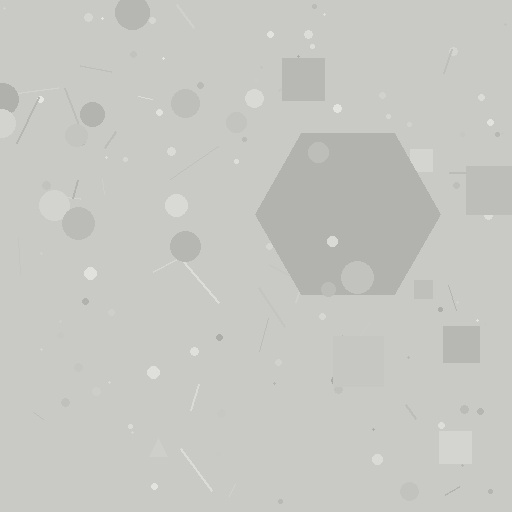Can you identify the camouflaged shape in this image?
The camouflaged shape is a hexagon.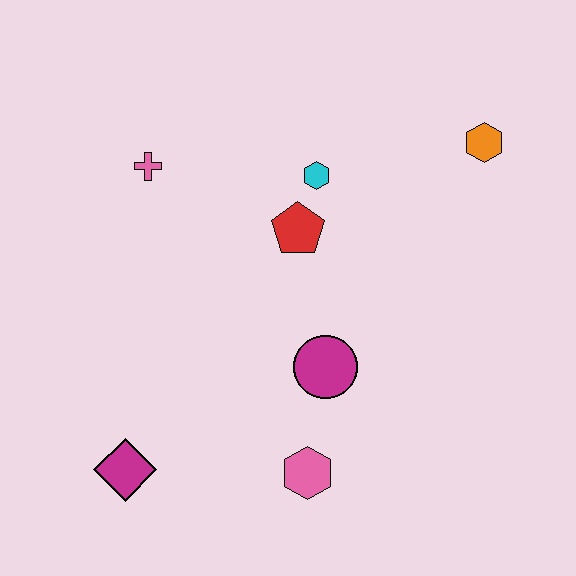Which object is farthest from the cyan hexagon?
The magenta diamond is farthest from the cyan hexagon.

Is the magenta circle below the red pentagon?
Yes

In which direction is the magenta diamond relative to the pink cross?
The magenta diamond is below the pink cross.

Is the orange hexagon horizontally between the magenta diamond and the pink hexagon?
No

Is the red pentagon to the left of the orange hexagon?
Yes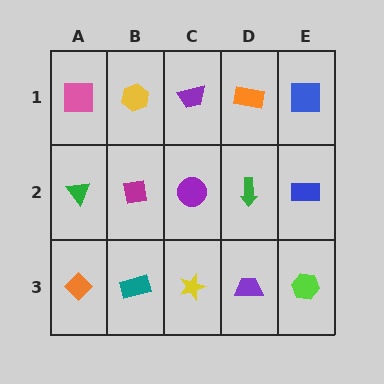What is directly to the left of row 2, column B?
A green triangle.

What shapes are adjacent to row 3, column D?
A green arrow (row 2, column D), a yellow star (row 3, column C), a lime hexagon (row 3, column E).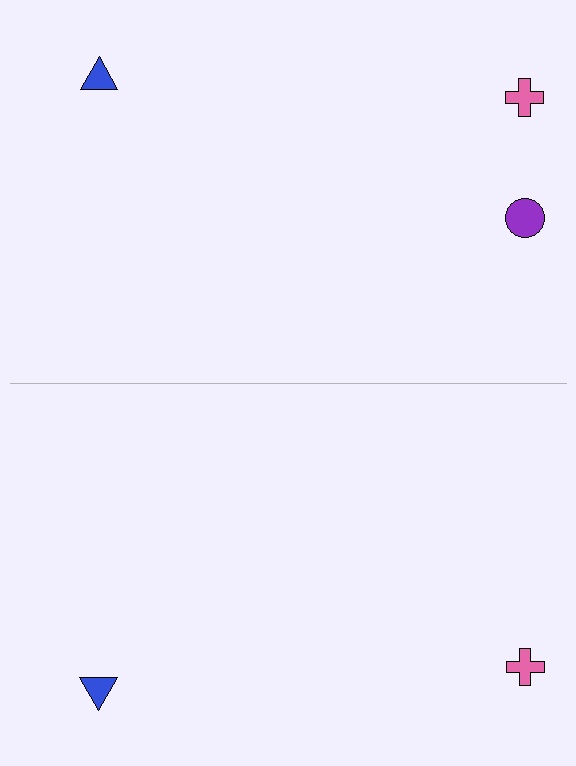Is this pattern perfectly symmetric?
No, the pattern is not perfectly symmetric. A purple circle is missing from the bottom side.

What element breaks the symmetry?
A purple circle is missing from the bottom side.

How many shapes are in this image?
There are 5 shapes in this image.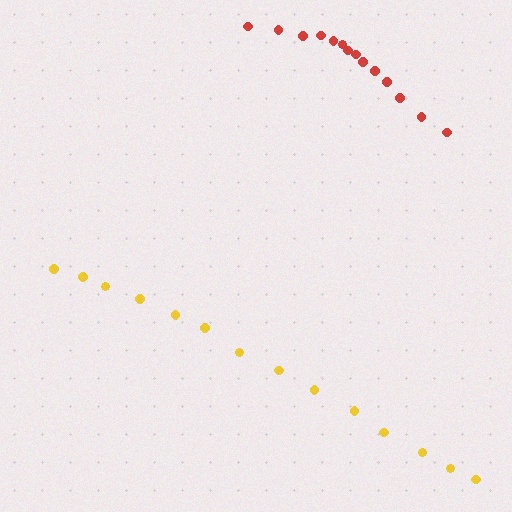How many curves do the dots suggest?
There are 2 distinct paths.